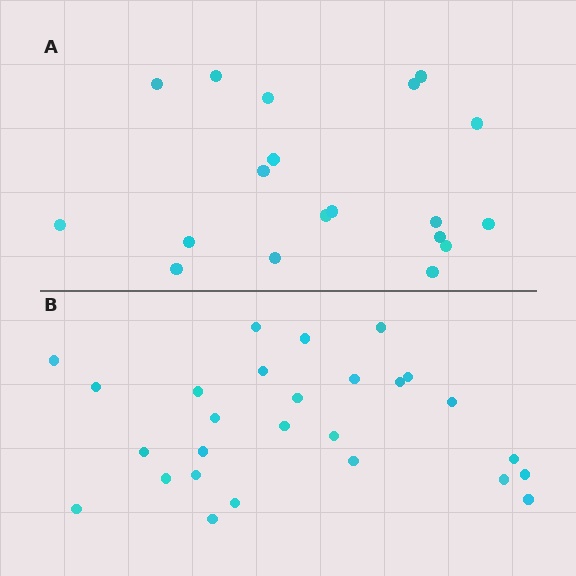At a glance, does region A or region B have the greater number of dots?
Region B (the bottom region) has more dots.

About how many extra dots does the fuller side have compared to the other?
Region B has roughly 8 or so more dots than region A.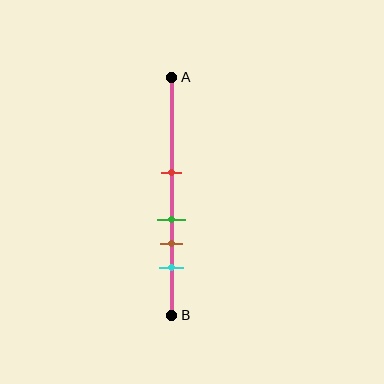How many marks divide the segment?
There are 4 marks dividing the segment.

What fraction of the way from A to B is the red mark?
The red mark is approximately 40% (0.4) of the way from A to B.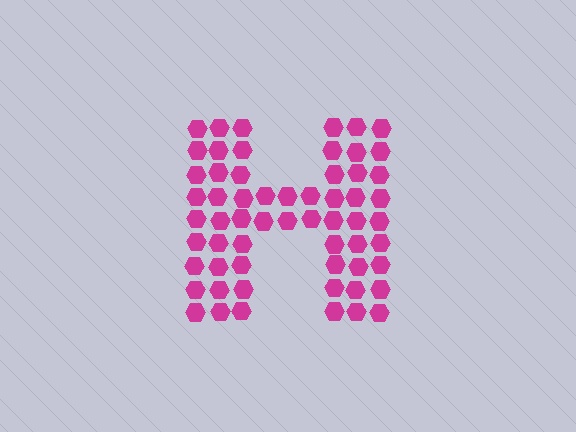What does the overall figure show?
The overall figure shows the letter H.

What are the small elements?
The small elements are hexagons.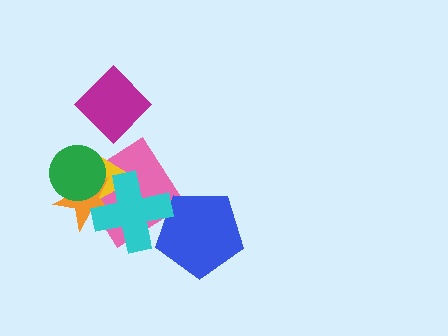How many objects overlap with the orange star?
4 objects overlap with the orange star.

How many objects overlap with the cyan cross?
4 objects overlap with the cyan cross.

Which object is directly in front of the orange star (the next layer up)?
The cyan cross is directly in front of the orange star.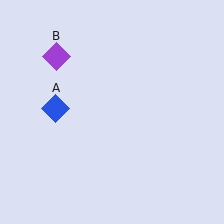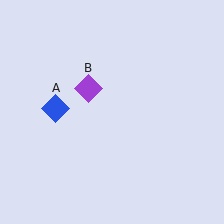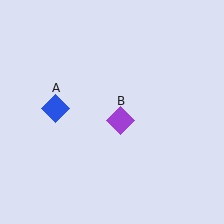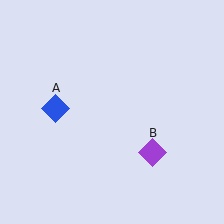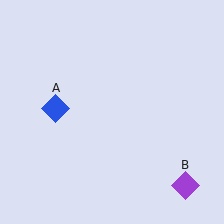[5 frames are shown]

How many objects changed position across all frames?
1 object changed position: purple diamond (object B).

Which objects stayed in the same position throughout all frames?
Blue diamond (object A) remained stationary.